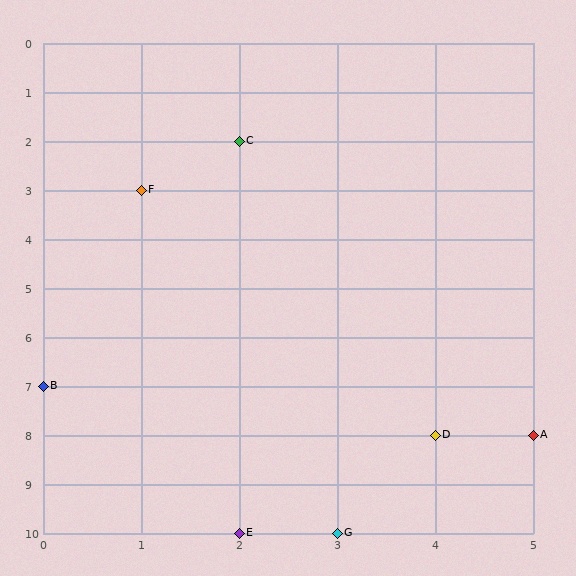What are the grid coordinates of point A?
Point A is at grid coordinates (5, 8).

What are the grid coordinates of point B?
Point B is at grid coordinates (0, 7).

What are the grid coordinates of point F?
Point F is at grid coordinates (1, 3).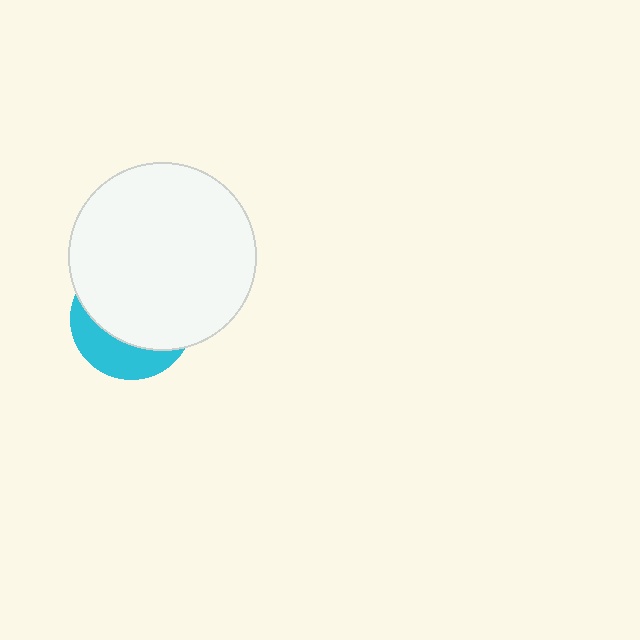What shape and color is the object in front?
The object in front is a white circle.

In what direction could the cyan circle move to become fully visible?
The cyan circle could move down. That would shift it out from behind the white circle entirely.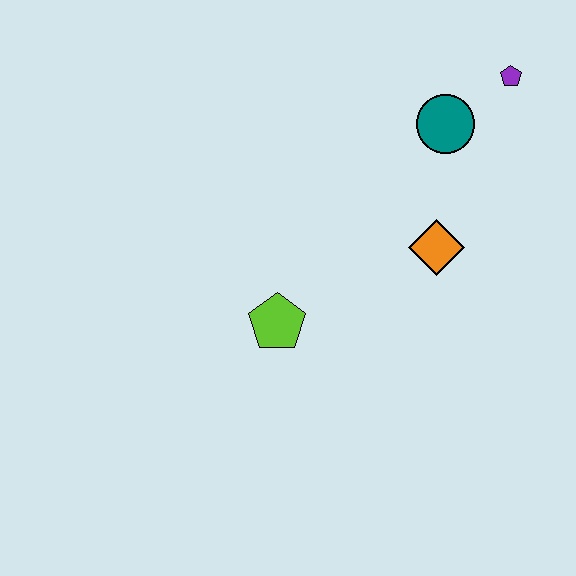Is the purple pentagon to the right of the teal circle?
Yes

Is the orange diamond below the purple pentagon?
Yes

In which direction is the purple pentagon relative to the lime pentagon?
The purple pentagon is above the lime pentagon.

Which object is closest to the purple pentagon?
The teal circle is closest to the purple pentagon.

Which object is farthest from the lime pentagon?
The purple pentagon is farthest from the lime pentagon.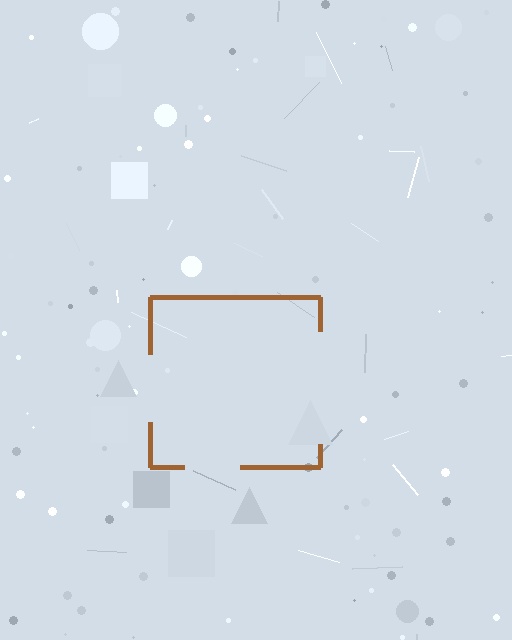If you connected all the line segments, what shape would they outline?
They would outline a square.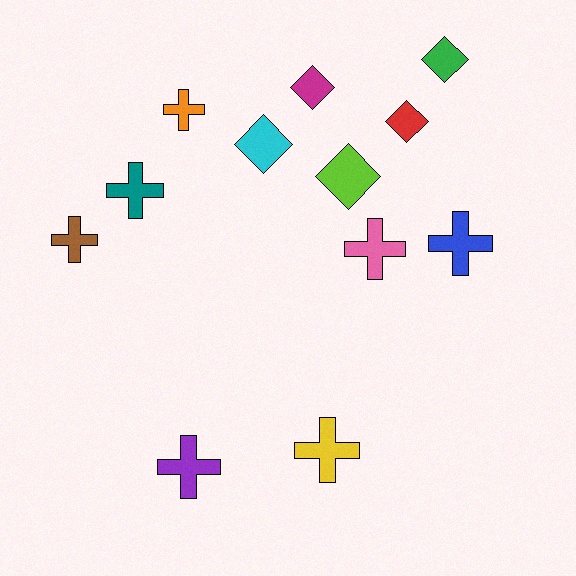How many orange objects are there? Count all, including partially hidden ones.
There is 1 orange object.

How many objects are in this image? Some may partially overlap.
There are 12 objects.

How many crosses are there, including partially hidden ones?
There are 7 crosses.